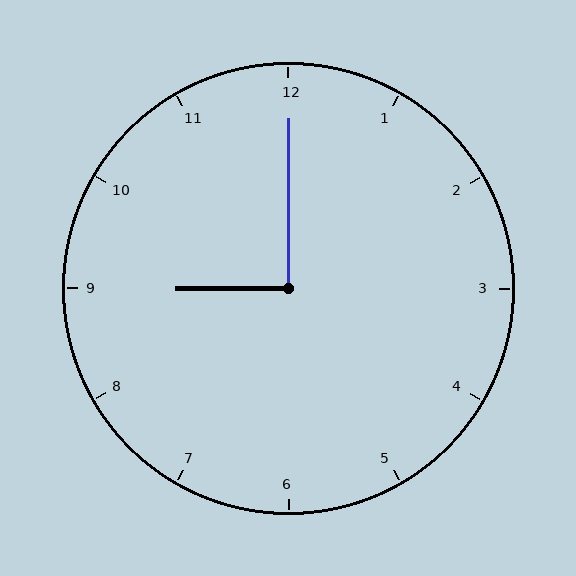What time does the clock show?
9:00.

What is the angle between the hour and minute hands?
Approximately 90 degrees.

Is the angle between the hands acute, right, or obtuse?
It is right.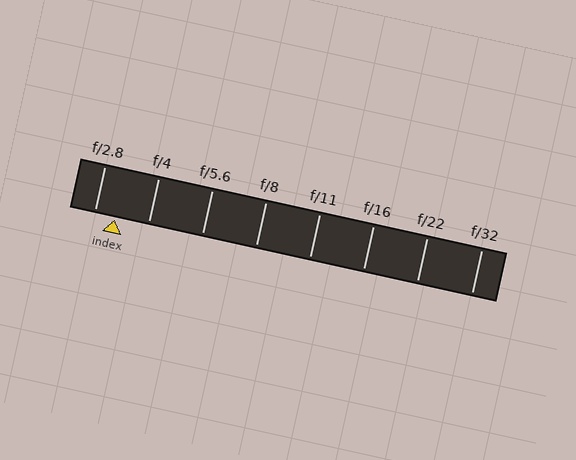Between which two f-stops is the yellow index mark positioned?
The index mark is between f/2.8 and f/4.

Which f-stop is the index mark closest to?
The index mark is closest to f/2.8.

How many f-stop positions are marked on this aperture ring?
There are 8 f-stop positions marked.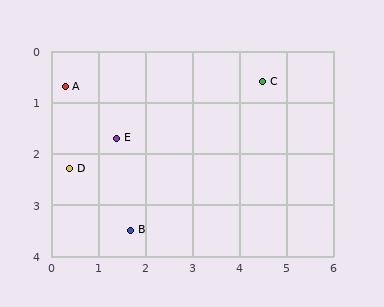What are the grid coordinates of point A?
Point A is at approximately (0.3, 0.7).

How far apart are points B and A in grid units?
Points B and A are about 3.1 grid units apart.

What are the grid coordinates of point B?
Point B is at approximately (1.7, 3.5).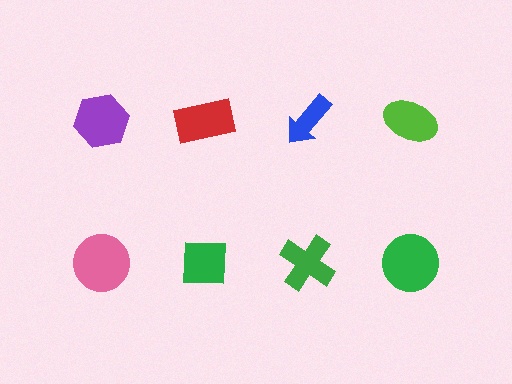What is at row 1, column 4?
A lime ellipse.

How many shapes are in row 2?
4 shapes.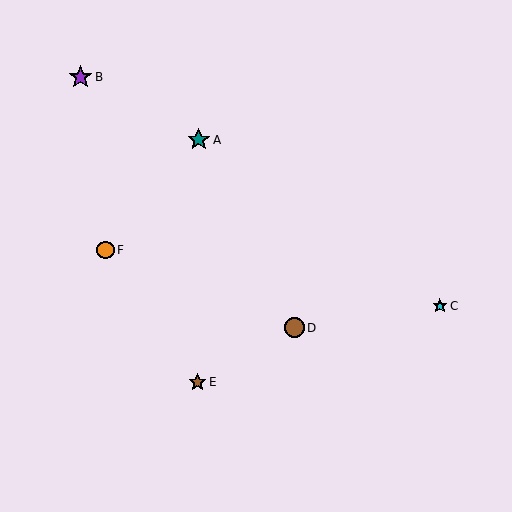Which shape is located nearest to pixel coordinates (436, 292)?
The cyan star (labeled C) at (440, 306) is nearest to that location.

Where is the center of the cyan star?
The center of the cyan star is at (440, 306).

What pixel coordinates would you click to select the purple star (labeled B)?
Click at (81, 77) to select the purple star B.